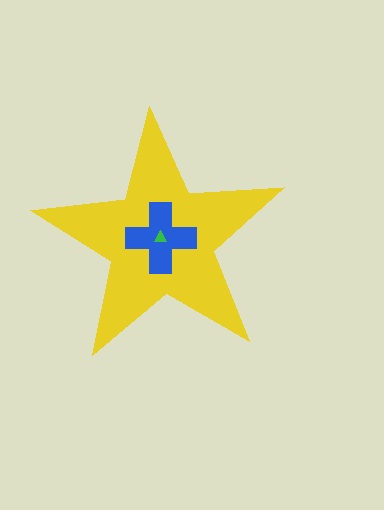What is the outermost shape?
The yellow star.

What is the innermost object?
The green triangle.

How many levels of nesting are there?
3.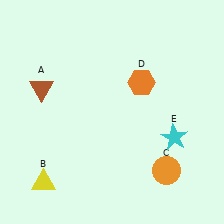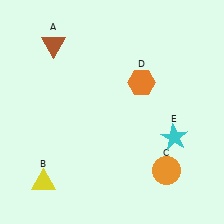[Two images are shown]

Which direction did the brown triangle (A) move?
The brown triangle (A) moved up.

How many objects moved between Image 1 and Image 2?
1 object moved between the two images.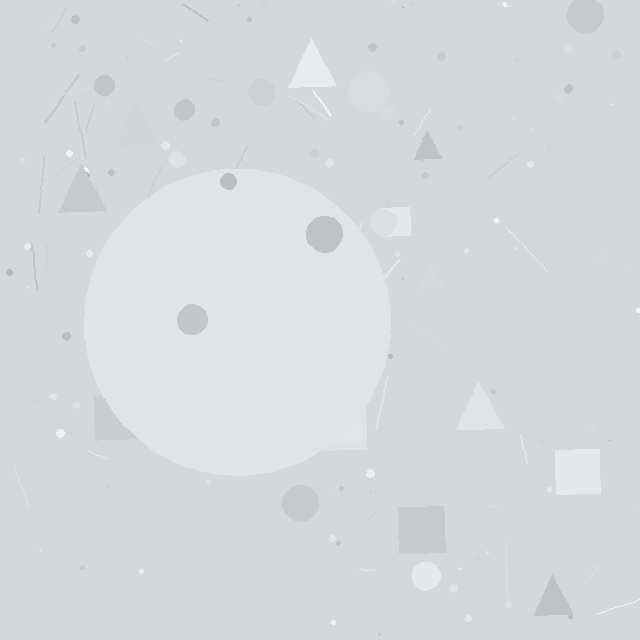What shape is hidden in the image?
A circle is hidden in the image.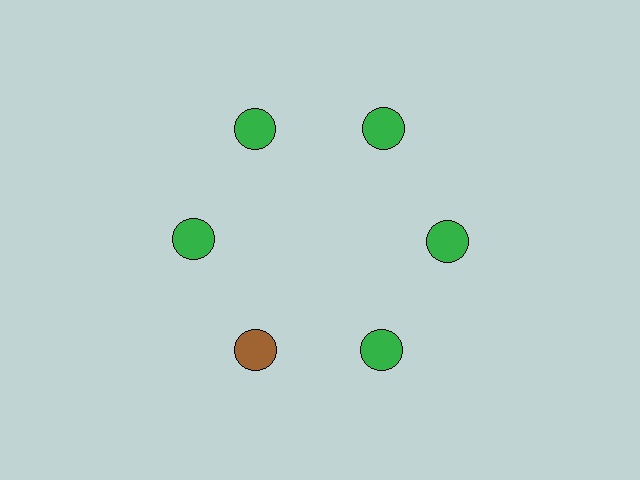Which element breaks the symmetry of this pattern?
The brown circle at roughly the 7 o'clock position breaks the symmetry. All other shapes are green circles.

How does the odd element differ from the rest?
It has a different color: brown instead of green.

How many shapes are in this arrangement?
There are 6 shapes arranged in a ring pattern.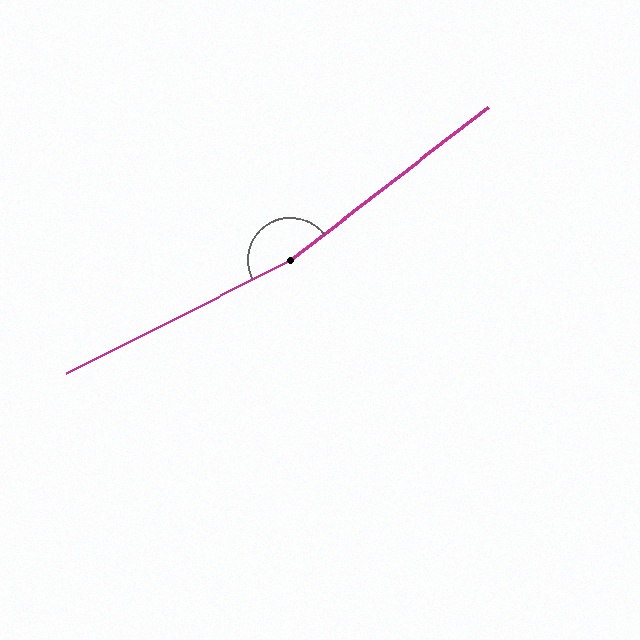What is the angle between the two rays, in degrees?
Approximately 170 degrees.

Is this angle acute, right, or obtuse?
It is obtuse.